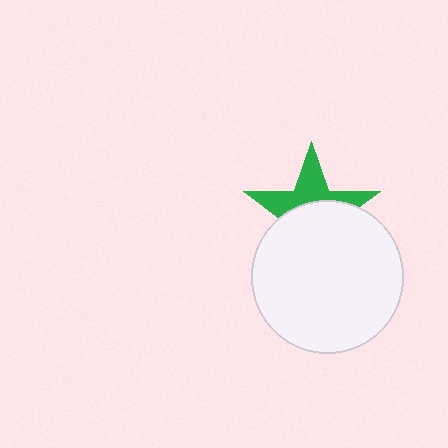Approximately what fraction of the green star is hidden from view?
Roughly 58% of the green star is hidden behind the white circle.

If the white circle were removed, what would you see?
You would see the complete green star.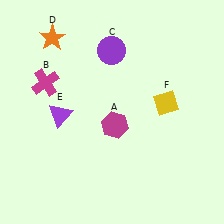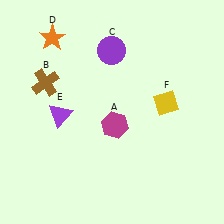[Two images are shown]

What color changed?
The cross (B) changed from magenta in Image 1 to brown in Image 2.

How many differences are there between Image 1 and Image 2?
There is 1 difference between the two images.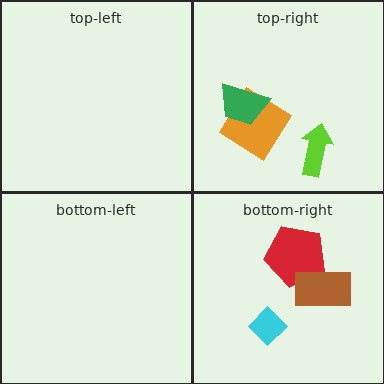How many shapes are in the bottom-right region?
3.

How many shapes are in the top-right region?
3.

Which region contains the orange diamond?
The top-right region.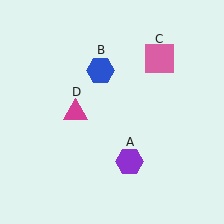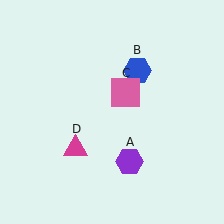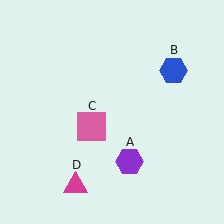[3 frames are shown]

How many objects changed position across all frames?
3 objects changed position: blue hexagon (object B), pink square (object C), magenta triangle (object D).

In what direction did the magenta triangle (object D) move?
The magenta triangle (object D) moved down.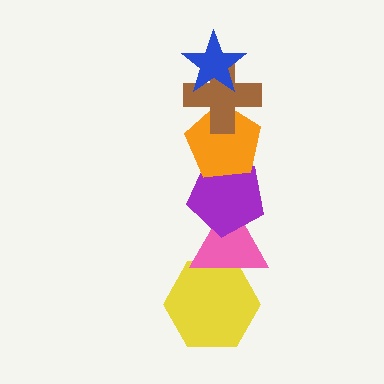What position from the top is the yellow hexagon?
The yellow hexagon is 6th from the top.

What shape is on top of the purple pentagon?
The orange pentagon is on top of the purple pentagon.